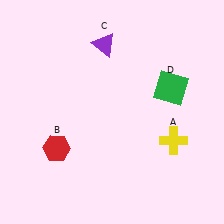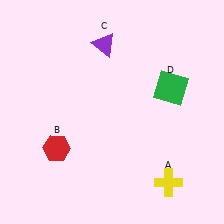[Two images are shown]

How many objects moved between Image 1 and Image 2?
1 object moved between the two images.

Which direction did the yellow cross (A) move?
The yellow cross (A) moved down.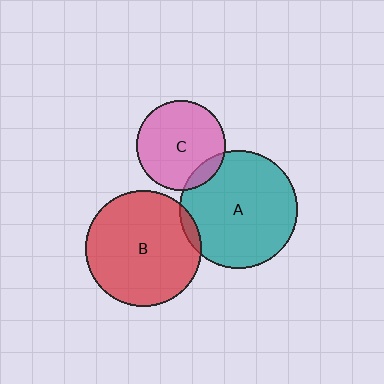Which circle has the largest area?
Circle A (teal).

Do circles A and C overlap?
Yes.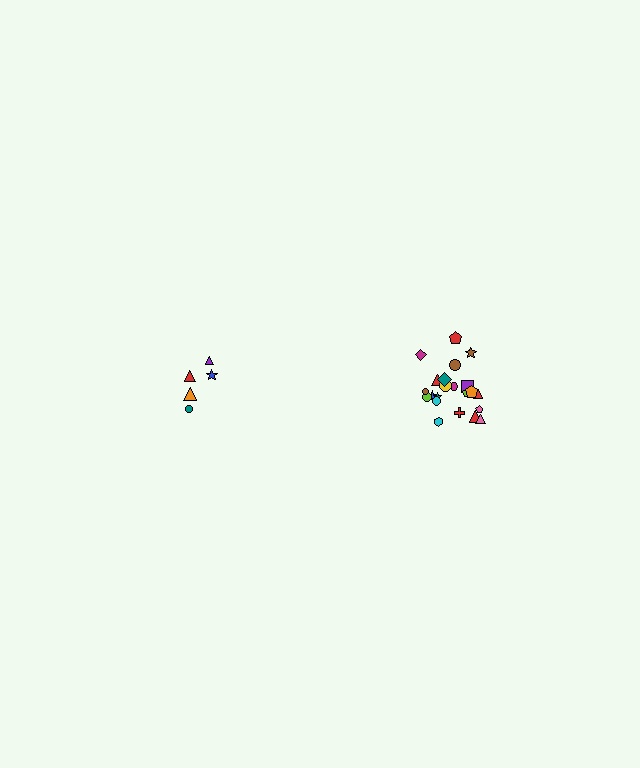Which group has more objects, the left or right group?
The right group.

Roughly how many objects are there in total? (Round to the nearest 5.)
Roughly 25 objects in total.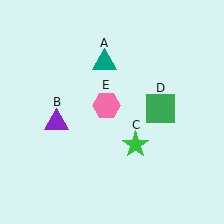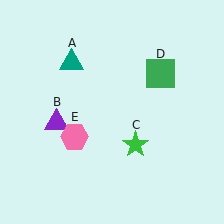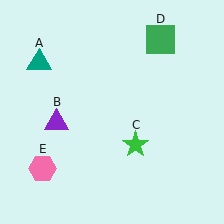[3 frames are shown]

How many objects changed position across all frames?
3 objects changed position: teal triangle (object A), green square (object D), pink hexagon (object E).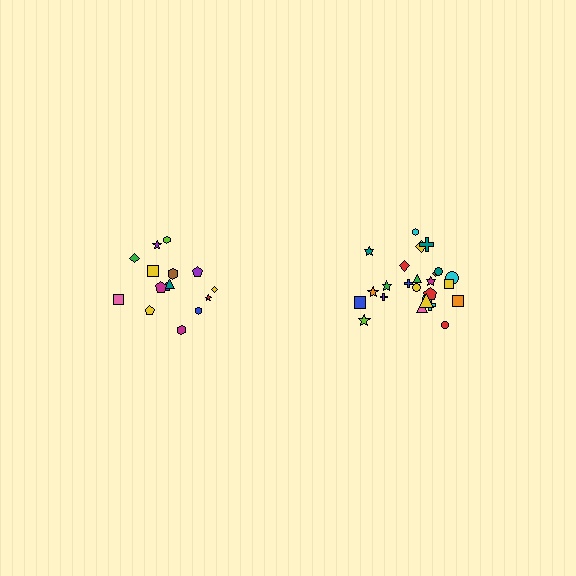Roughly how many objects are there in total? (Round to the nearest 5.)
Roughly 40 objects in total.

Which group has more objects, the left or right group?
The right group.